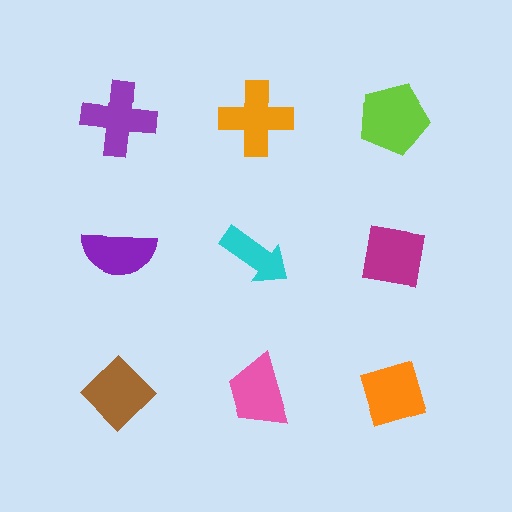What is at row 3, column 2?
A pink trapezoid.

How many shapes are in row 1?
3 shapes.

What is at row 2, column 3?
A magenta square.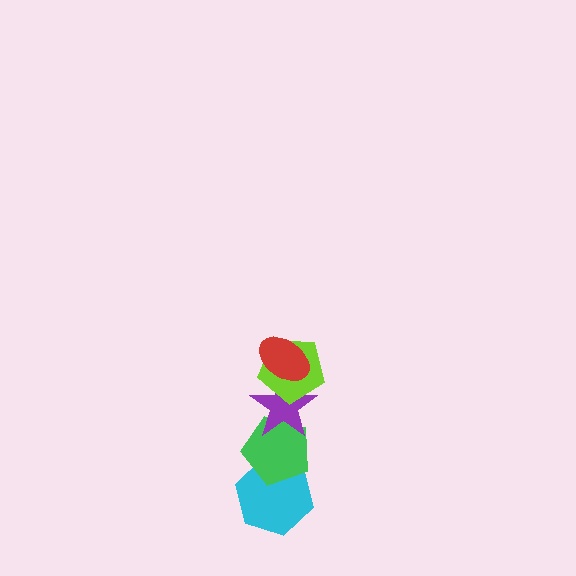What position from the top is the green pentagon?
The green pentagon is 4th from the top.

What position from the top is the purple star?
The purple star is 3rd from the top.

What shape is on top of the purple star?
The lime pentagon is on top of the purple star.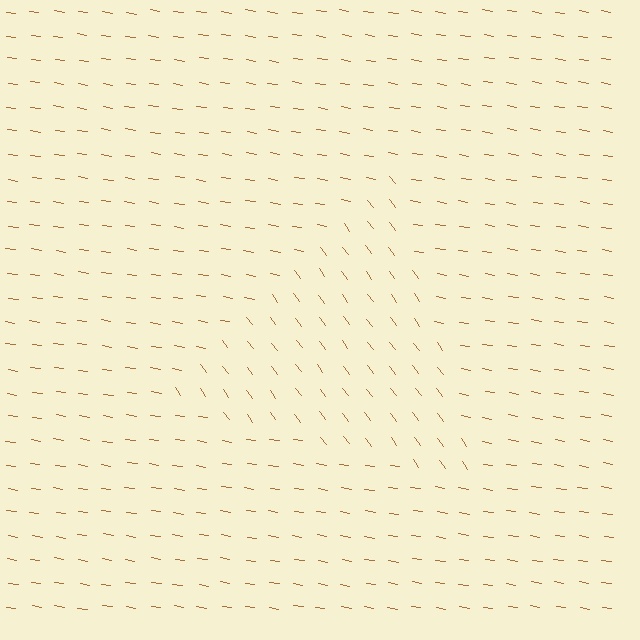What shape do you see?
I see a triangle.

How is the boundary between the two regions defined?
The boundary is defined purely by a change in line orientation (approximately 45 degrees difference). All lines are the same color and thickness.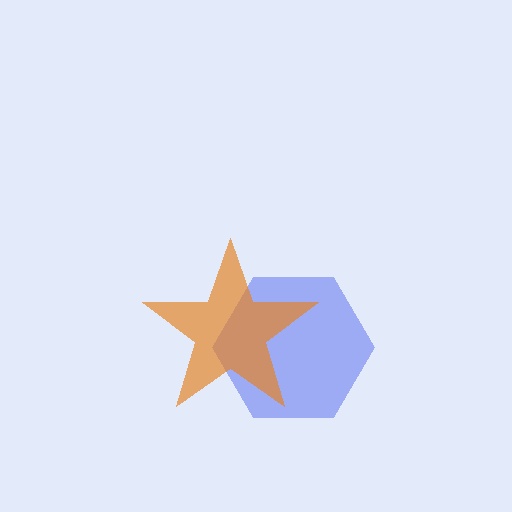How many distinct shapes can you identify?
There are 2 distinct shapes: a blue hexagon, an orange star.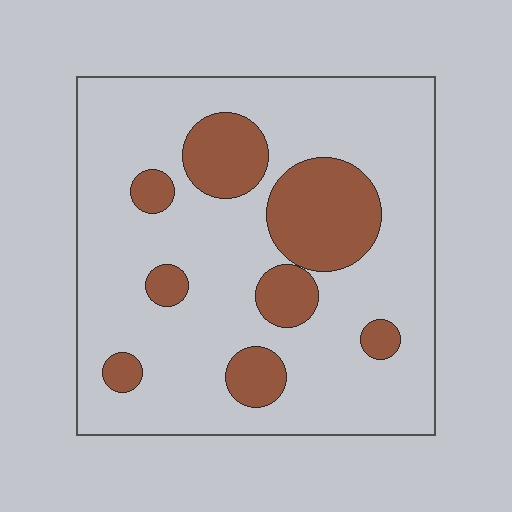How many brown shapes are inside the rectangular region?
8.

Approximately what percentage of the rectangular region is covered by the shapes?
Approximately 20%.